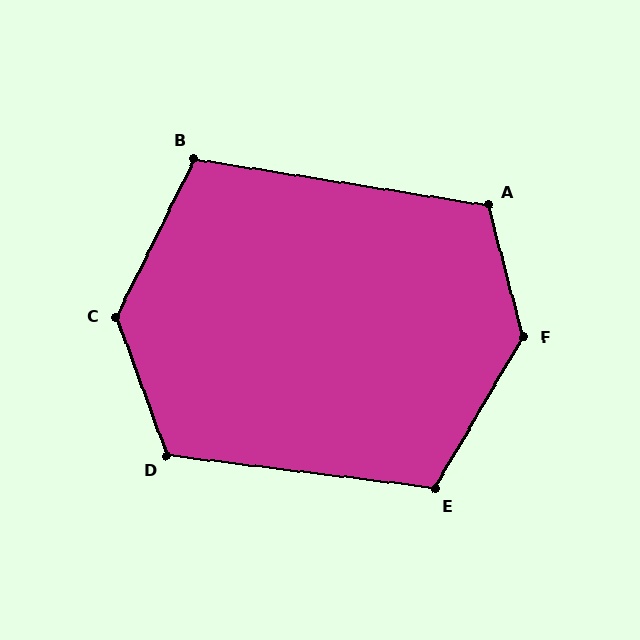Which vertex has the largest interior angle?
F, at approximately 135 degrees.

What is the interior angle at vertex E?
Approximately 113 degrees (obtuse).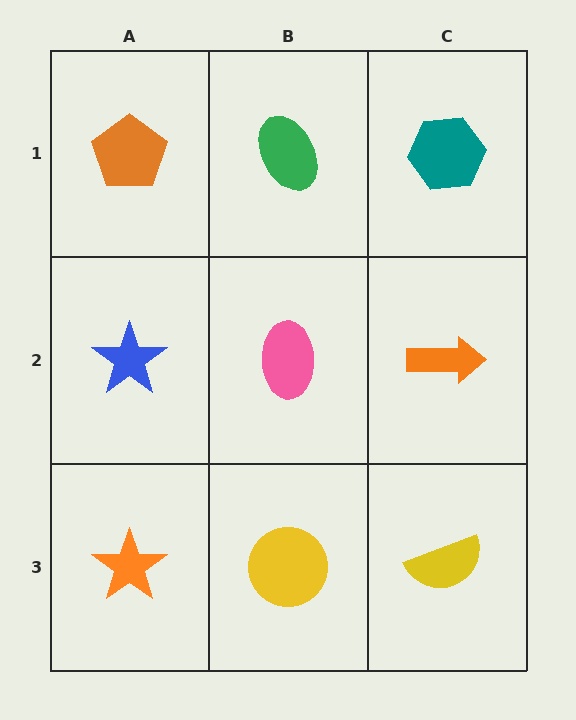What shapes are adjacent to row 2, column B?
A green ellipse (row 1, column B), a yellow circle (row 3, column B), a blue star (row 2, column A), an orange arrow (row 2, column C).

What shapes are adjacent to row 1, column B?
A pink ellipse (row 2, column B), an orange pentagon (row 1, column A), a teal hexagon (row 1, column C).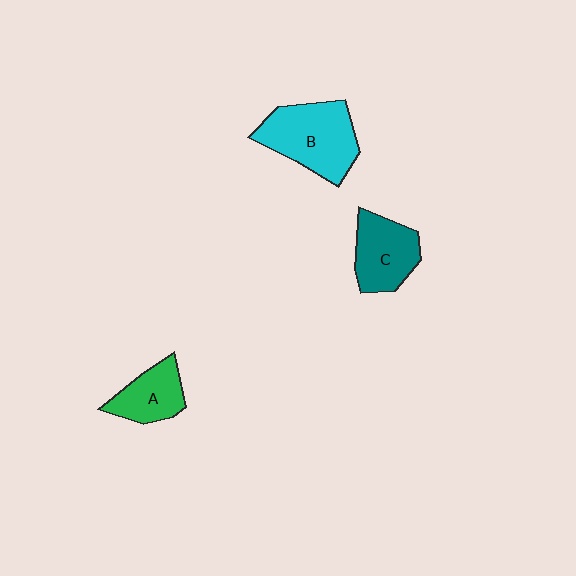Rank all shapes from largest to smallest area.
From largest to smallest: B (cyan), C (teal), A (green).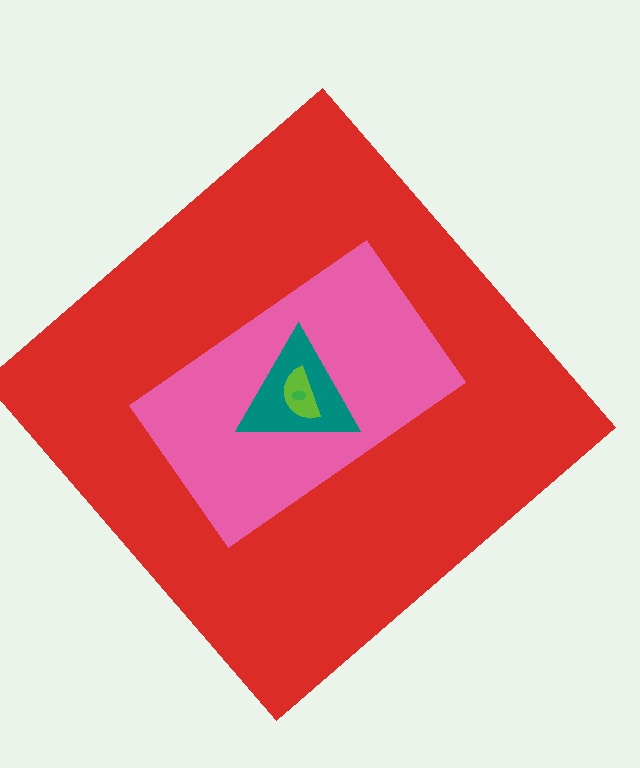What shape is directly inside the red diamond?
The pink rectangle.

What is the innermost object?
The green ellipse.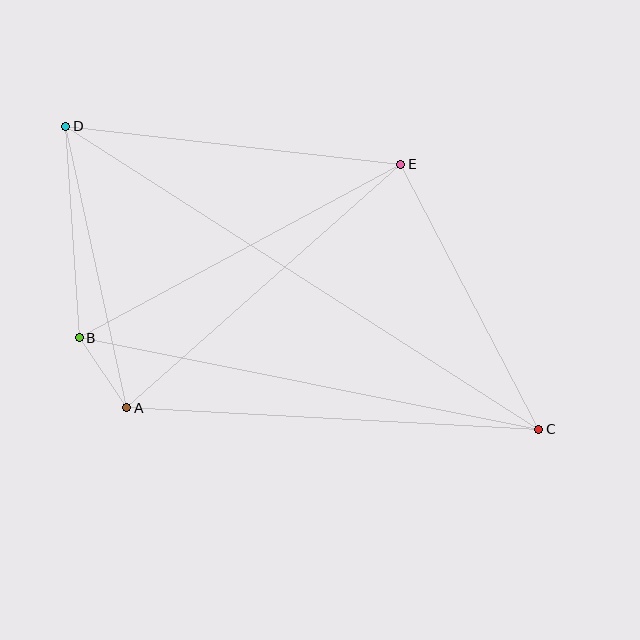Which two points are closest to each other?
Points A and B are closest to each other.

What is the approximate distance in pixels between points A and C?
The distance between A and C is approximately 412 pixels.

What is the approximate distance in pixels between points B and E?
The distance between B and E is approximately 365 pixels.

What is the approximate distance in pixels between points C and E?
The distance between C and E is approximately 299 pixels.